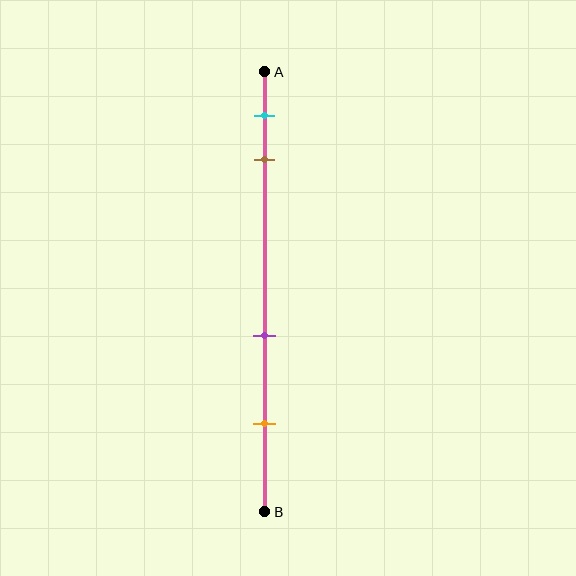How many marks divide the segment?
There are 4 marks dividing the segment.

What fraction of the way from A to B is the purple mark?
The purple mark is approximately 60% (0.6) of the way from A to B.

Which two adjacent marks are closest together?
The cyan and brown marks are the closest adjacent pair.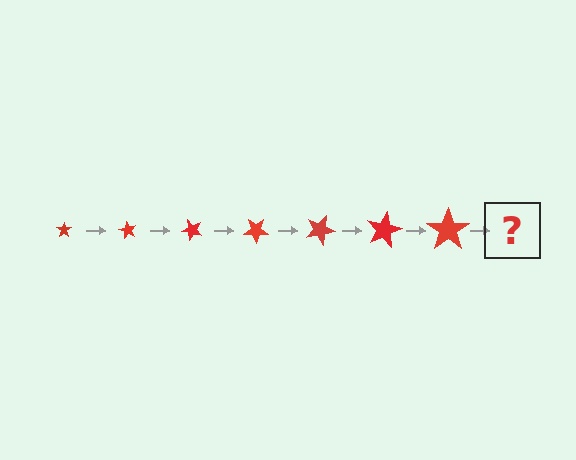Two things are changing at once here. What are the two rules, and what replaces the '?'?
The two rules are that the star grows larger each step and it rotates 60 degrees each step. The '?' should be a star, larger than the previous one and rotated 420 degrees from the start.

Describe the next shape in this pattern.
It should be a star, larger than the previous one and rotated 420 degrees from the start.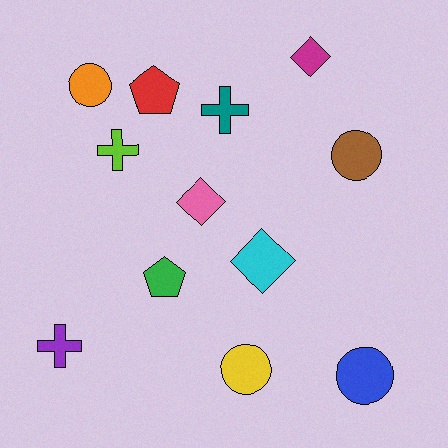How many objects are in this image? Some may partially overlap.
There are 12 objects.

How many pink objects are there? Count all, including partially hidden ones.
There is 1 pink object.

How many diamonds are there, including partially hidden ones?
There are 3 diamonds.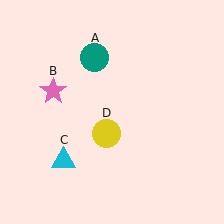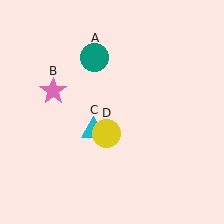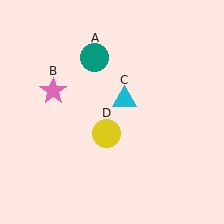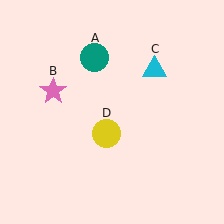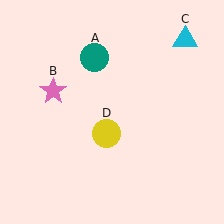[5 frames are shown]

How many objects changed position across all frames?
1 object changed position: cyan triangle (object C).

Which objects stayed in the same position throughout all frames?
Teal circle (object A) and pink star (object B) and yellow circle (object D) remained stationary.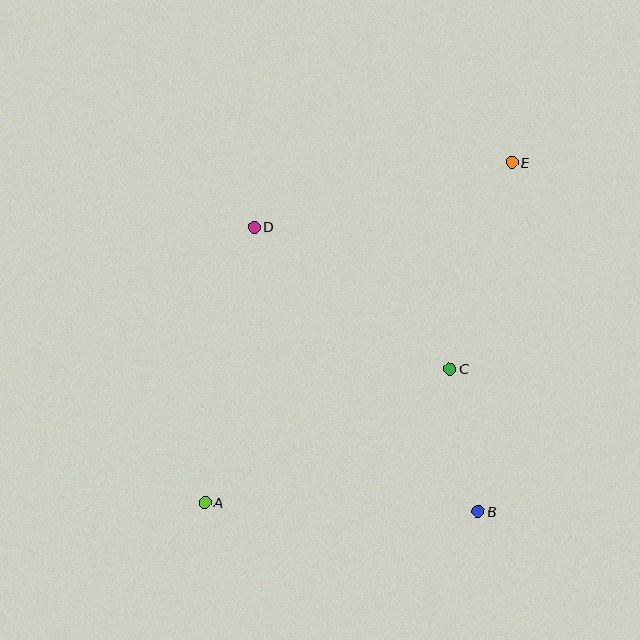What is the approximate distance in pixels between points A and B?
The distance between A and B is approximately 274 pixels.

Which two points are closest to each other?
Points B and C are closest to each other.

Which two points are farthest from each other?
Points A and E are farthest from each other.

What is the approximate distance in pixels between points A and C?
The distance between A and C is approximately 279 pixels.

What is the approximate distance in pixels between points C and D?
The distance between C and D is approximately 242 pixels.